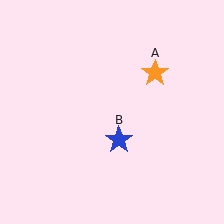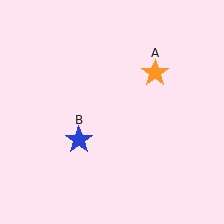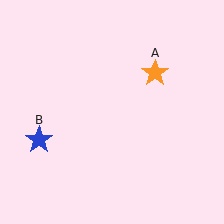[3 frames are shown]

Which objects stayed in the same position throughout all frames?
Orange star (object A) remained stationary.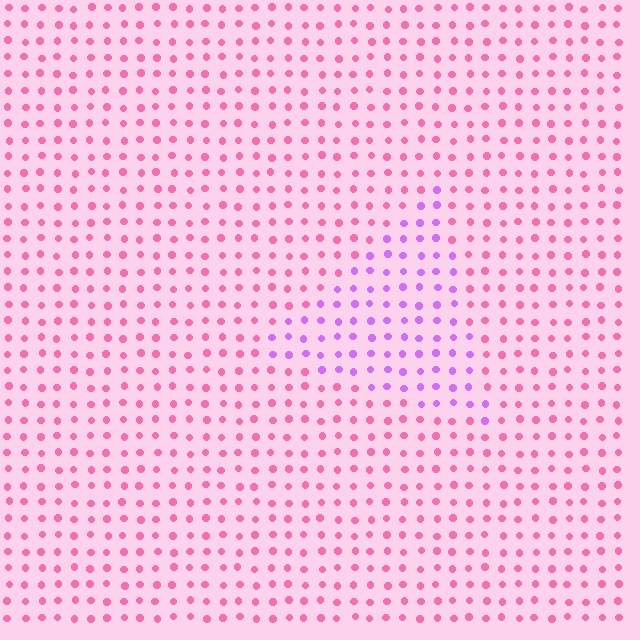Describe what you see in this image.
The image is filled with small pink elements in a uniform arrangement. A triangle-shaped region is visible where the elements are tinted to a slightly different hue, forming a subtle color boundary.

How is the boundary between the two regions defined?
The boundary is defined purely by a slight shift in hue (about 47 degrees). Spacing, size, and orientation are identical on both sides.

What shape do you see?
I see a triangle.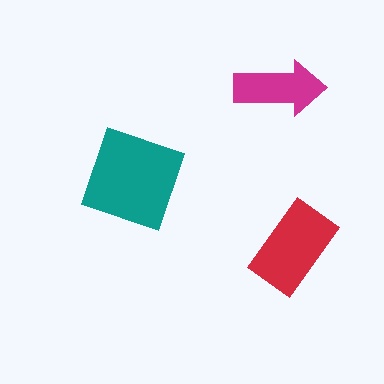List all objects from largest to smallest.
The teal diamond, the red rectangle, the magenta arrow.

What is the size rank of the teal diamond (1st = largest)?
1st.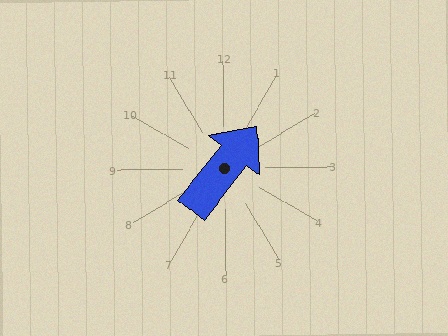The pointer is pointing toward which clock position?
Roughly 1 o'clock.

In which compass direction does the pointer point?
Northeast.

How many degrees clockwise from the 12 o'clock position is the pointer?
Approximately 39 degrees.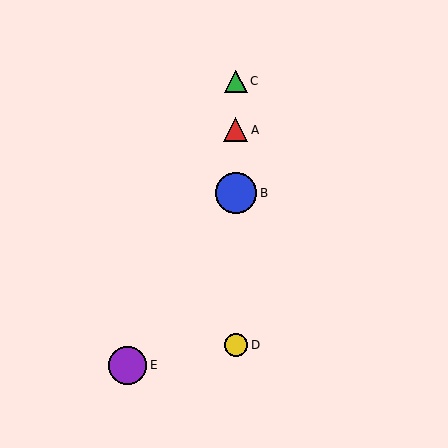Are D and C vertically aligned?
Yes, both are at x≈236.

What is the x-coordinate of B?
Object B is at x≈236.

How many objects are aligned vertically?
4 objects (A, B, C, D) are aligned vertically.